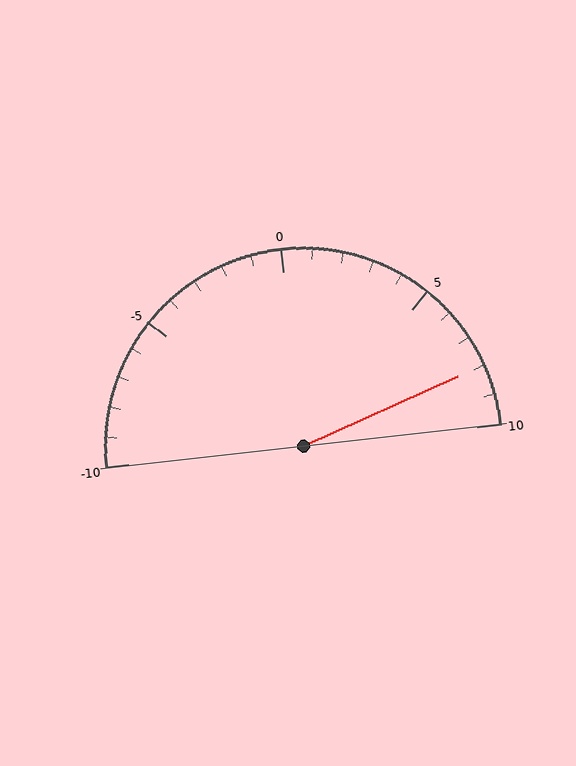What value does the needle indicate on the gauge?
The needle indicates approximately 8.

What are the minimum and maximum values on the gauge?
The gauge ranges from -10 to 10.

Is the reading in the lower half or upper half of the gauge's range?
The reading is in the upper half of the range (-10 to 10).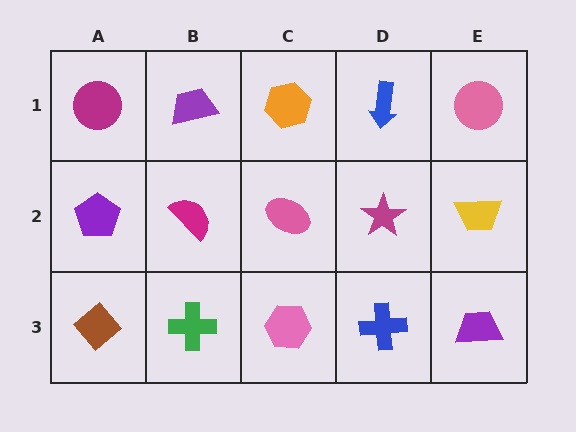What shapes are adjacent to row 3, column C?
A pink ellipse (row 2, column C), a green cross (row 3, column B), a blue cross (row 3, column D).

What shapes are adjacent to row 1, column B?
A magenta semicircle (row 2, column B), a magenta circle (row 1, column A), an orange hexagon (row 1, column C).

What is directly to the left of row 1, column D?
An orange hexagon.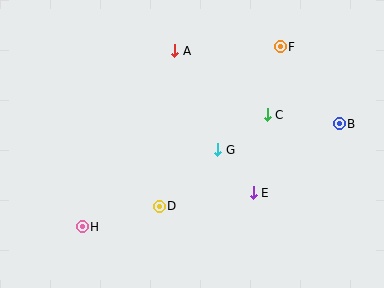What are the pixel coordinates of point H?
Point H is at (82, 227).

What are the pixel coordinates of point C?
Point C is at (267, 115).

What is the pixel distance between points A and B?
The distance between A and B is 180 pixels.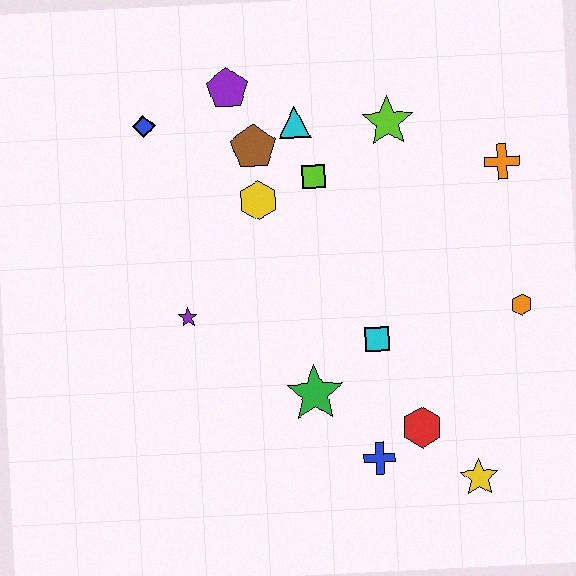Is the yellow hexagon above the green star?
Yes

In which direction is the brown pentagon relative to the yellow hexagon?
The brown pentagon is above the yellow hexagon.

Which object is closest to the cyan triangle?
The brown pentagon is closest to the cyan triangle.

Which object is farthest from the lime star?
The yellow star is farthest from the lime star.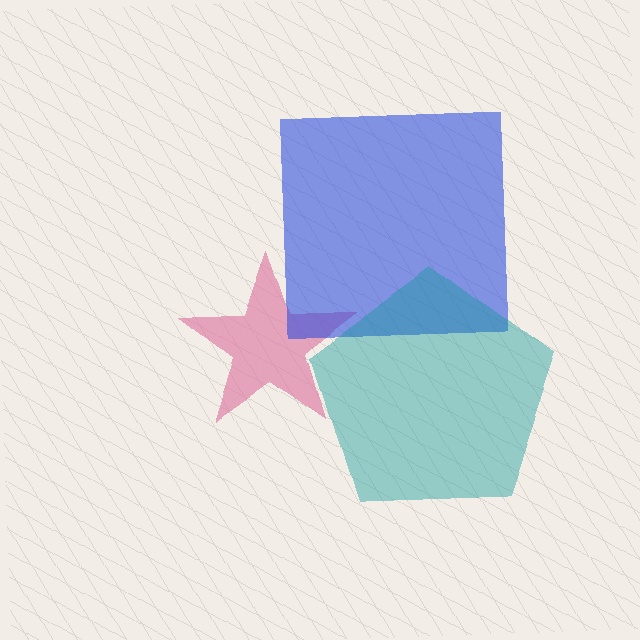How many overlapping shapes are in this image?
There are 3 overlapping shapes in the image.